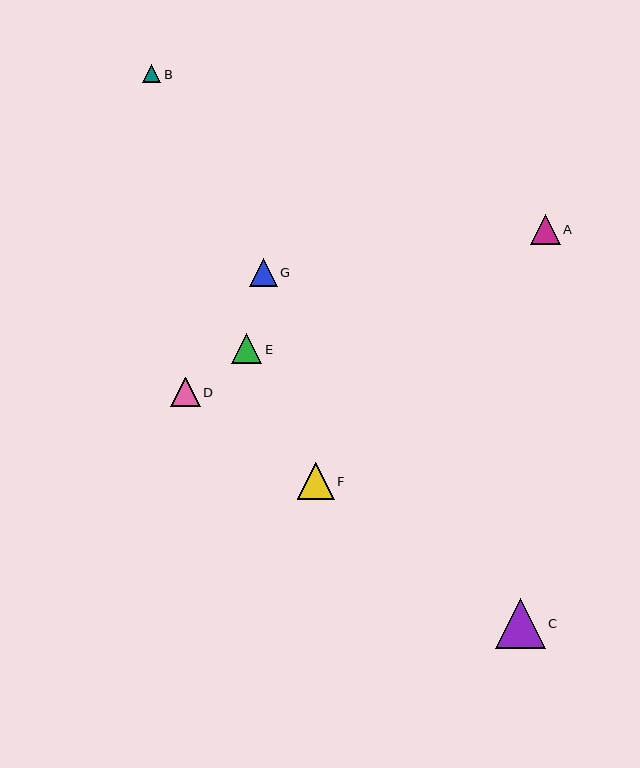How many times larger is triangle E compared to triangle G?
Triangle E is approximately 1.1 times the size of triangle G.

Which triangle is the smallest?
Triangle B is the smallest with a size of approximately 18 pixels.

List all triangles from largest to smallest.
From largest to smallest: C, F, E, A, D, G, B.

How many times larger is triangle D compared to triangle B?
Triangle D is approximately 1.6 times the size of triangle B.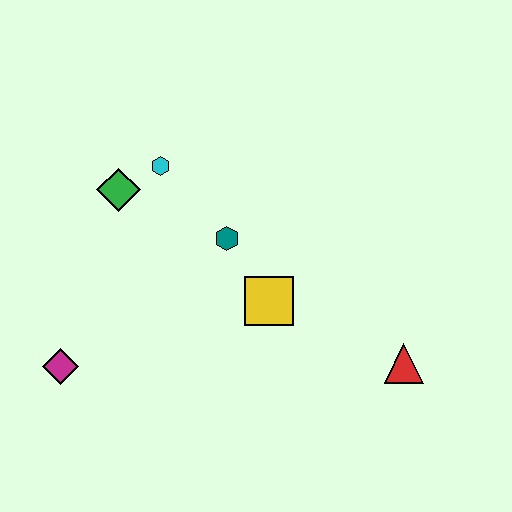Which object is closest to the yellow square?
The teal hexagon is closest to the yellow square.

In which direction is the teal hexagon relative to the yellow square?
The teal hexagon is above the yellow square.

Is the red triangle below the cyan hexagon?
Yes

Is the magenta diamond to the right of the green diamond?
No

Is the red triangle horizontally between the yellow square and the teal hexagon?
No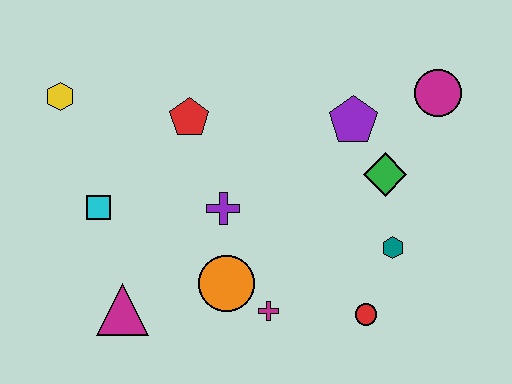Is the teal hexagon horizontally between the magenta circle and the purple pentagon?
Yes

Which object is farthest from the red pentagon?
The red circle is farthest from the red pentagon.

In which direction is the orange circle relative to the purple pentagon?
The orange circle is below the purple pentagon.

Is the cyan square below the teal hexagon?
No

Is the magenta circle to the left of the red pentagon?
No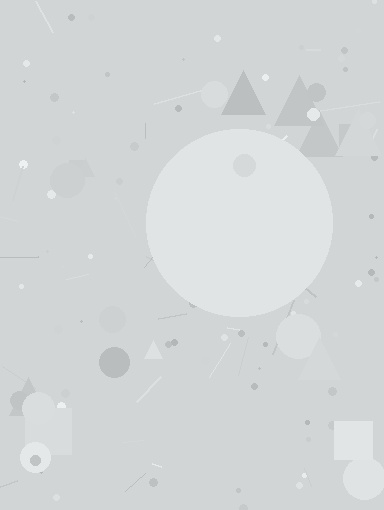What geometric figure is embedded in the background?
A circle is embedded in the background.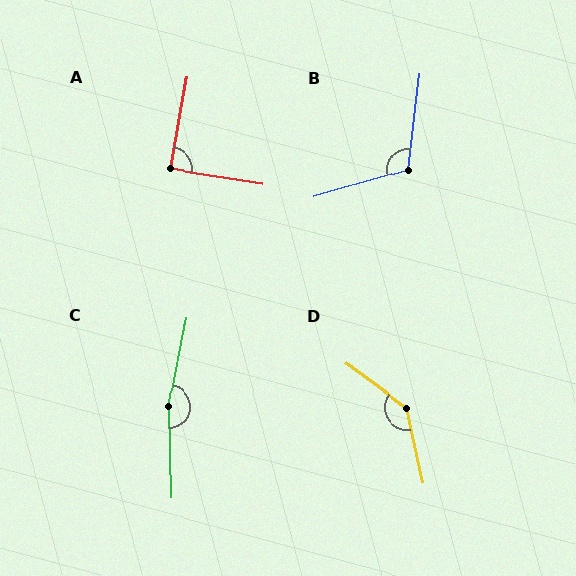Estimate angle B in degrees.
Approximately 113 degrees.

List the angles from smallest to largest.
A (89°), B (113°), D (139°), C (167°).